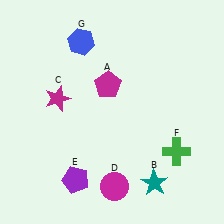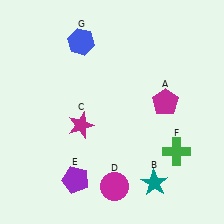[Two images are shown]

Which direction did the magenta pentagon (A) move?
The magenta pentagon (A) moved right.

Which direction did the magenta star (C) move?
The magenta star (C) moved down.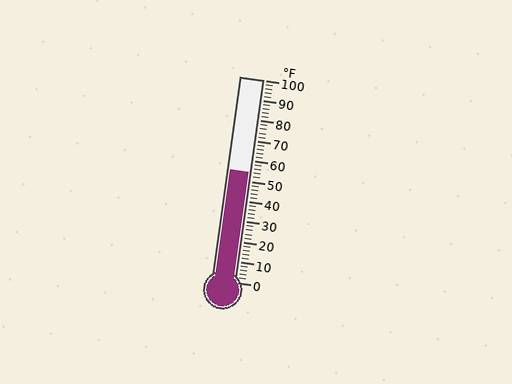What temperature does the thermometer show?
The thermometer shows approximately 54°F.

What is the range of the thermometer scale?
The thermometer scale ranges from 0°F to 100°F.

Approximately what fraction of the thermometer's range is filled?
The thermometer is filled to approximately 55% of its range.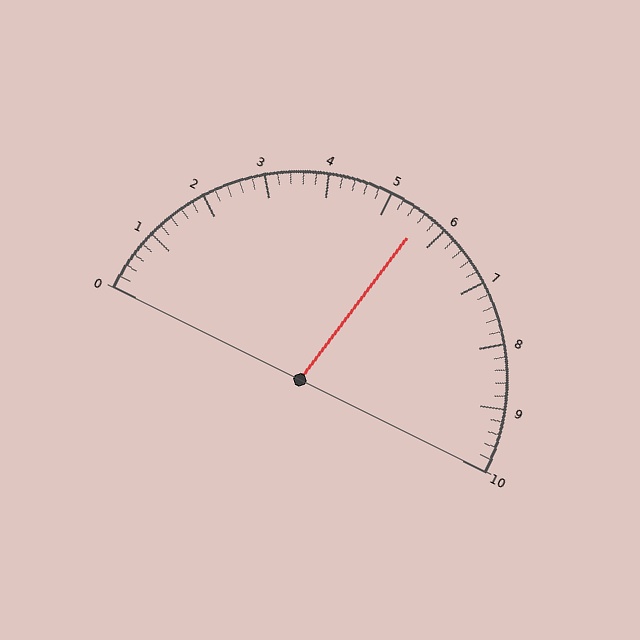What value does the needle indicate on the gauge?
The needle indicates approximately 5.6.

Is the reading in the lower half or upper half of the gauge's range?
The reading is in the upper half of the range (0 to 10).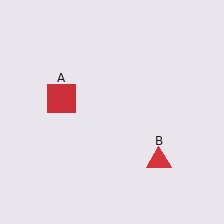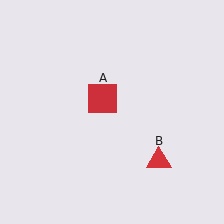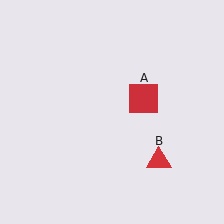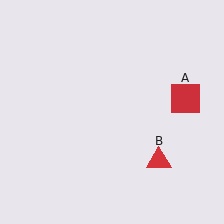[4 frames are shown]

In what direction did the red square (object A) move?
The red square (object A) moved right.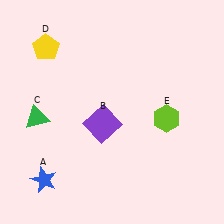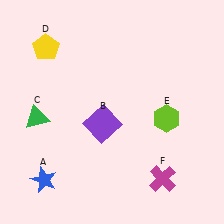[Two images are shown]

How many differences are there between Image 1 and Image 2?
There is 1 difference between the two images.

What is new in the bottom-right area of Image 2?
A magenta cross (F) was added in the bottom-right area of Image 2.